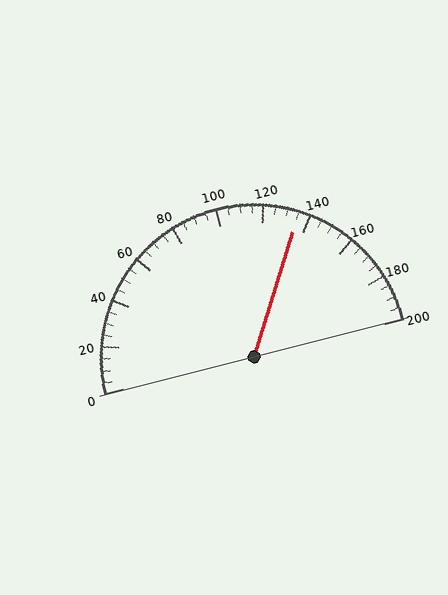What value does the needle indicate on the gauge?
The needle indicates approximately 135.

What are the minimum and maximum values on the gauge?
The gauge ranges from 0 to 200.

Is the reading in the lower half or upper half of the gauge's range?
The reading is in the upper half of the range (0 to 200).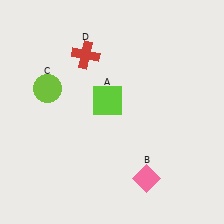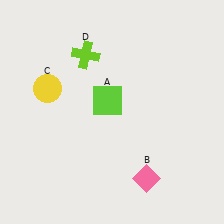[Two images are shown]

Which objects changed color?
C changed from lime to yellow. D changed from red to lime.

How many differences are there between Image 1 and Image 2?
There are 2 differences between the two images.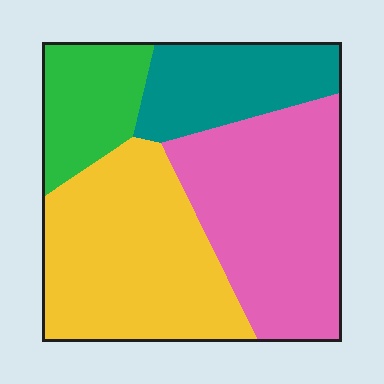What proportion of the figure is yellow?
Yellow covers around 35% of the figure.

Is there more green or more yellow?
Yellow.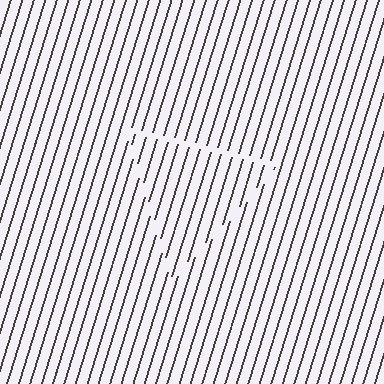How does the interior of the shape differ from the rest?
The interior of the shape contains the same grating, shifted by half a period — the contour is defined by the phase discontinuity where line-ends from the inner and outer gratings abut.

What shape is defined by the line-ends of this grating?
An illusory triangle. The interior of the shape contains the same grating, shifted by half a period — the contour is defined by the phase discontinuity where line-ends from the inner and outer gratings abut.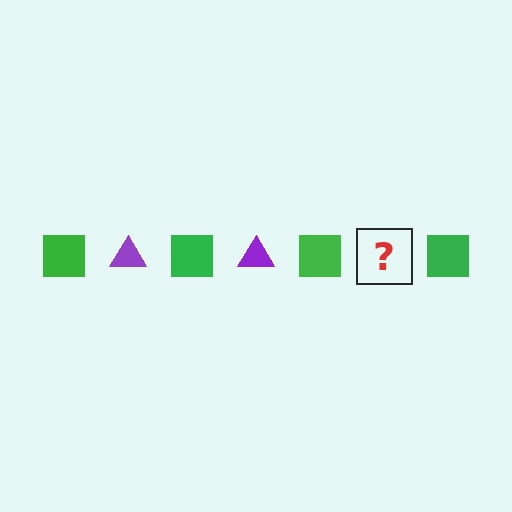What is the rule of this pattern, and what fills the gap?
The rule is that the pattern alternates between green square and purple triangle. The gap should be filled with a purple triangle.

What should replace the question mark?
The question mark should be replaced with a purple triangle.